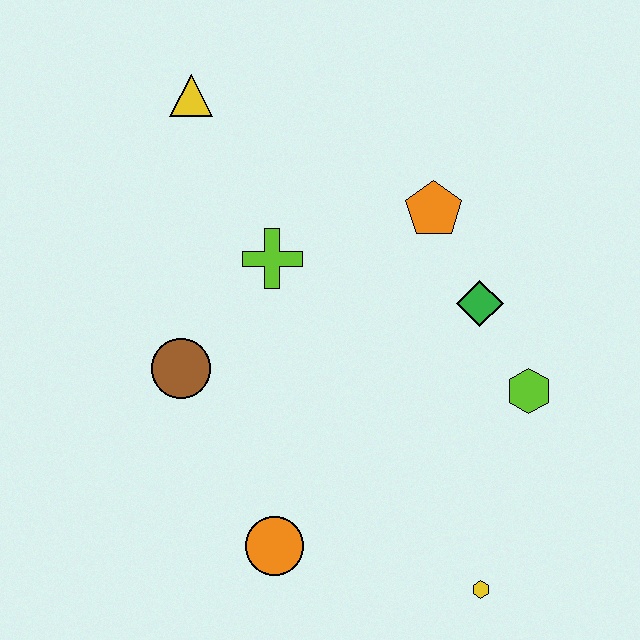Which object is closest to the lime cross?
The brown circle is closest to the lime cross.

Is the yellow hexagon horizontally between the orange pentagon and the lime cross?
No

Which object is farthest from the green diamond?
The yellow triangle is farthest from the green diamond.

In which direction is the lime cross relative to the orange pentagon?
The lime cross is to the left of the orange pentagon.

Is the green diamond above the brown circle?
Yes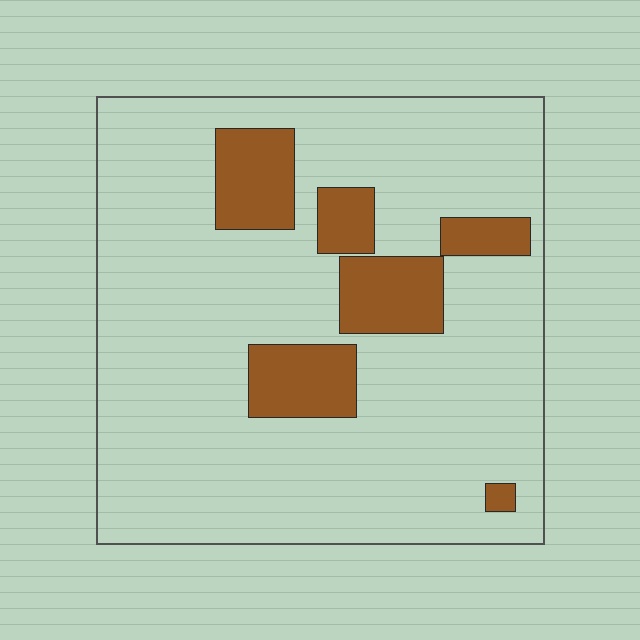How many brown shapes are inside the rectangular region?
6.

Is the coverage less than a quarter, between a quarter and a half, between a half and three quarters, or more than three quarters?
Less than a quarter.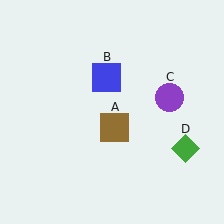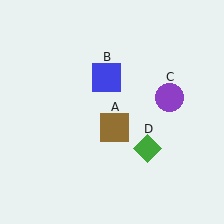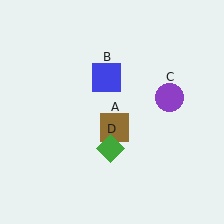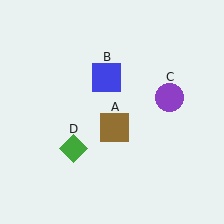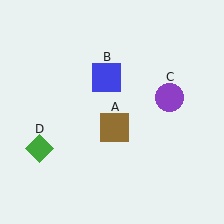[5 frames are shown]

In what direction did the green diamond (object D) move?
The green diamond (object D) moved left.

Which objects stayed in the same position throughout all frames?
Brown square (object A) and blue square (object B) and purple circle (object C) remained stationary.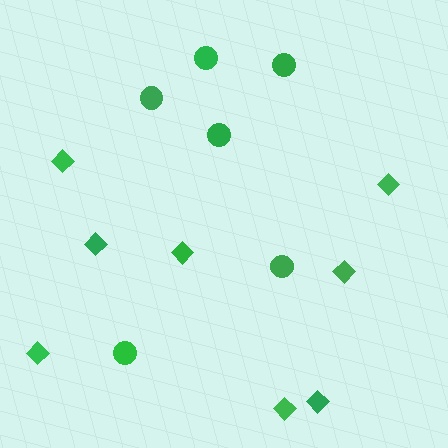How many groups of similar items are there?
There are 2 groups: one group of diamonds (8) and one group of circles (6).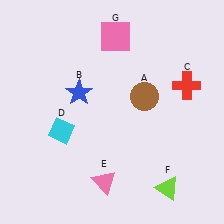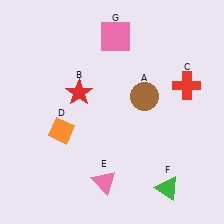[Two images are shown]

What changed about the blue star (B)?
In Image 1, B is blue. In Image 2, it changed to red.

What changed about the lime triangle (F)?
In Image 1, F is lime. In Image 2, it changed to green.